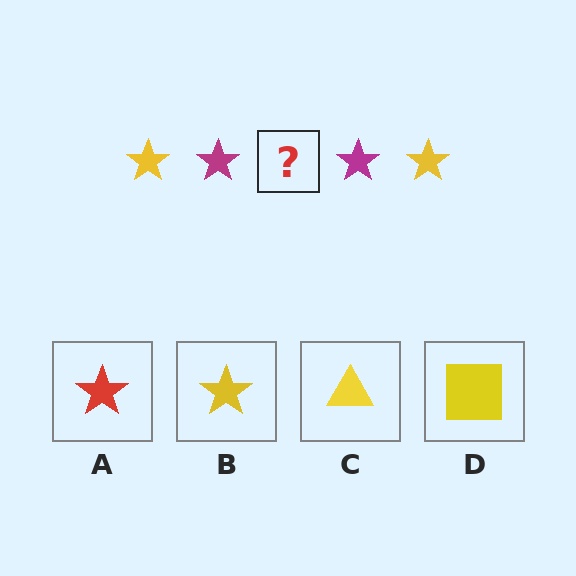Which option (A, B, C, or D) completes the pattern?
B.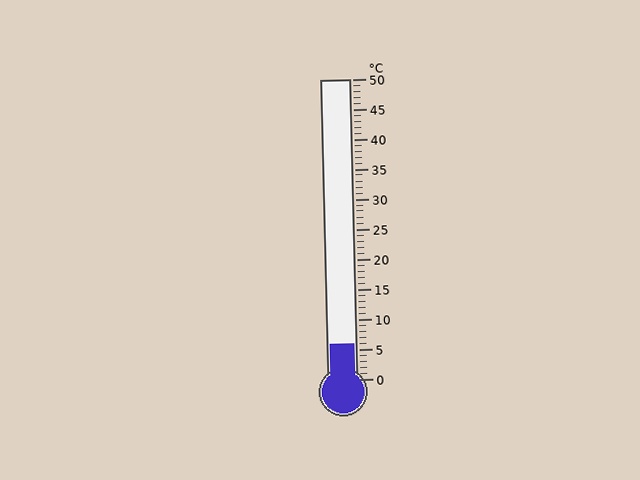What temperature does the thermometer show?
The thermometer shows approximately 6°C.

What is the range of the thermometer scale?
The thermometer scale ranges from 0°C to 50°C.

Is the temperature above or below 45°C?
The temperature is below 45°C.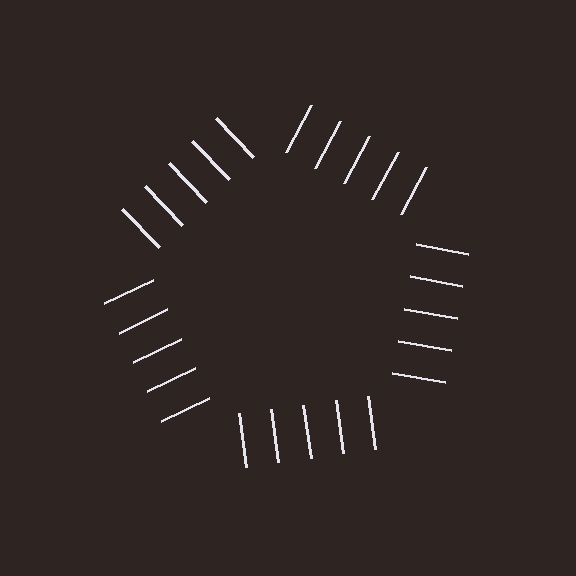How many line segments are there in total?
25 — 5 along each of the 5 edges.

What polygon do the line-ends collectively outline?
An illusory pentagon — the line segments terminate on its edges but no continuous stroke is drawn.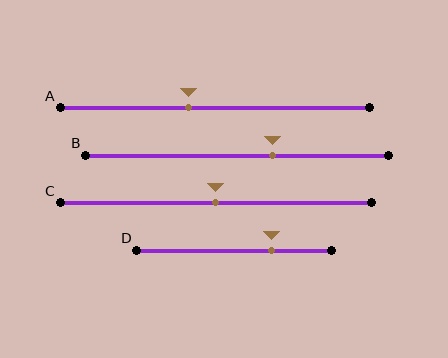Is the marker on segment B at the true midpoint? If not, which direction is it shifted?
No, the marker on segment B is shifted to the right by about 12% of the segment length.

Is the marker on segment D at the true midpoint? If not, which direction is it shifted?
No, the marker on segment D is shifted to the right by about 19% of the segment length.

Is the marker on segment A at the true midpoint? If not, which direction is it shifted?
No, the marker on segment A is shifted to the left by about 9% of the segment length.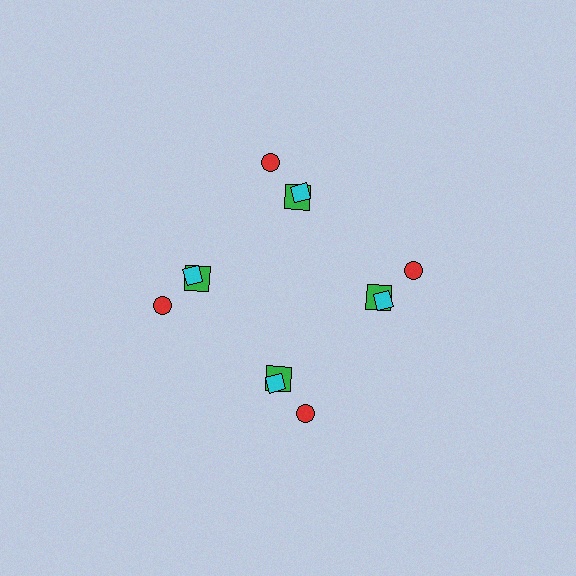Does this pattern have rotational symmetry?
Yes, this pattern has 4-fold rotational symmetry. It looks the same after rotating 90 degrees around the center.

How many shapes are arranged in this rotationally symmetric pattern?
There are 12 shapes, arranged in 4 groups of 3.